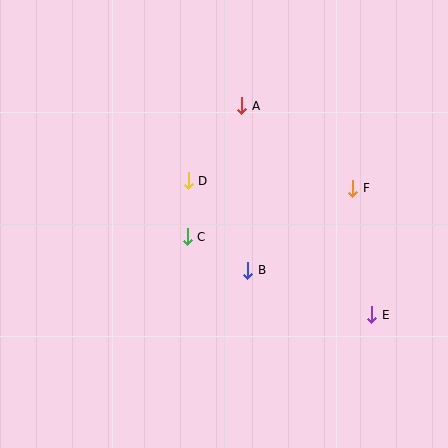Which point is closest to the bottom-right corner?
Point E is closest to the bottom-right corner.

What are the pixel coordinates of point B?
Point B is at (248, 270).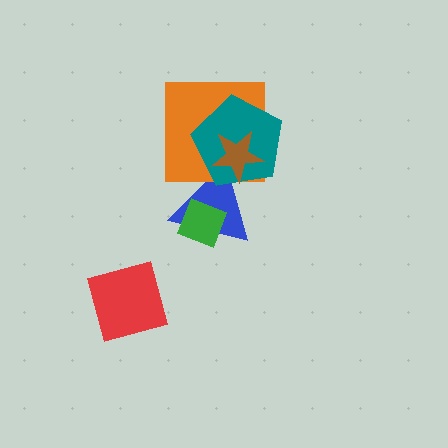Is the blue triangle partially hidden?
Yes, it is partially covered by another shape.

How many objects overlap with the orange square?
3 objects overlap with the orange square.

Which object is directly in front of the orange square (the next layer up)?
The teal pentagon is directly in front of the orange square.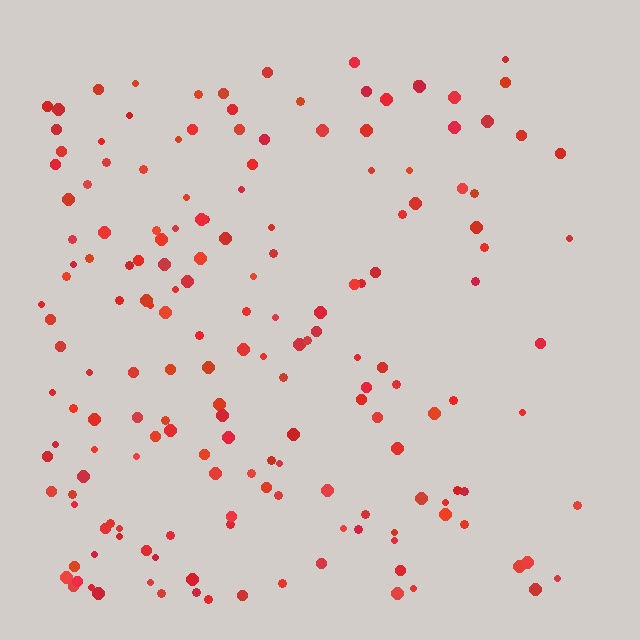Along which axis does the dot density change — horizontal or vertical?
Horizontal.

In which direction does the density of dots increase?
From right to left, with the left side densest.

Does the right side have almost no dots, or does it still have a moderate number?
Still a moderate number, just noticeably fewer than the left.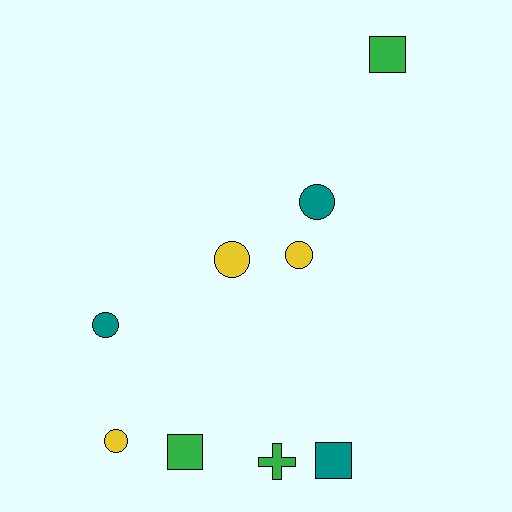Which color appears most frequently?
Green, with 3 objects.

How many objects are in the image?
There are 9 objects.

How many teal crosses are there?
There are no teal crosses.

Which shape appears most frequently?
Circle, with 5 objects.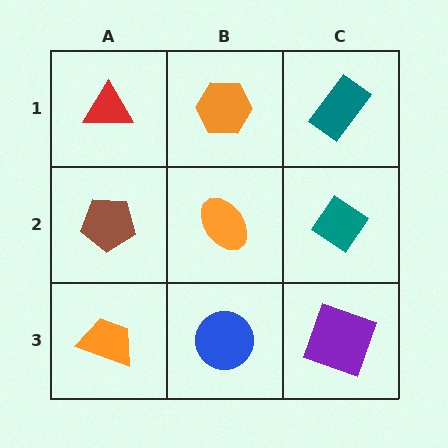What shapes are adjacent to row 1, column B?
An orange ellipse (row 2, column B), a red triangle (row 1, column A), a teal rectangle (row 1, column C).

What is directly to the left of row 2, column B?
A brown pentagon.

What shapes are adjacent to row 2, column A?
A red triangle (row 1, column A), an orange trapezoid (row 3, column A), an orange ellipse (row 2, column B).